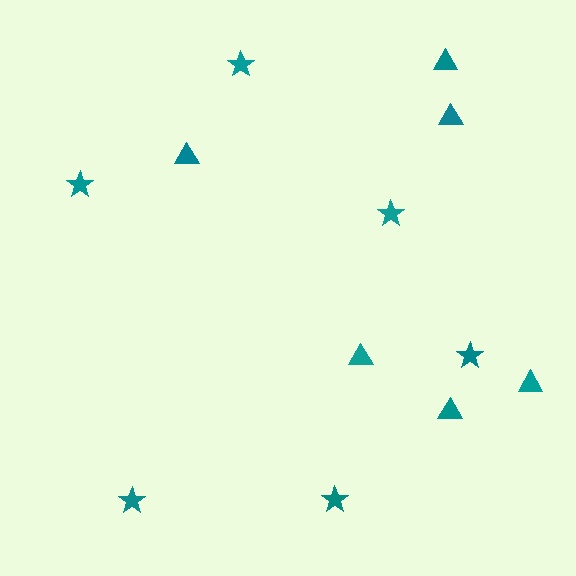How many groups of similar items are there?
There are 2 groups: one group of triangles (6) and one group of stars (6).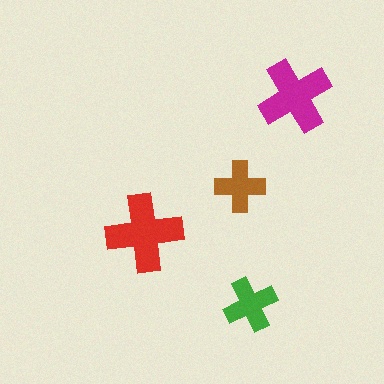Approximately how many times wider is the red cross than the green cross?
About 1.5 times wider.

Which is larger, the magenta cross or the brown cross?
The magenta one.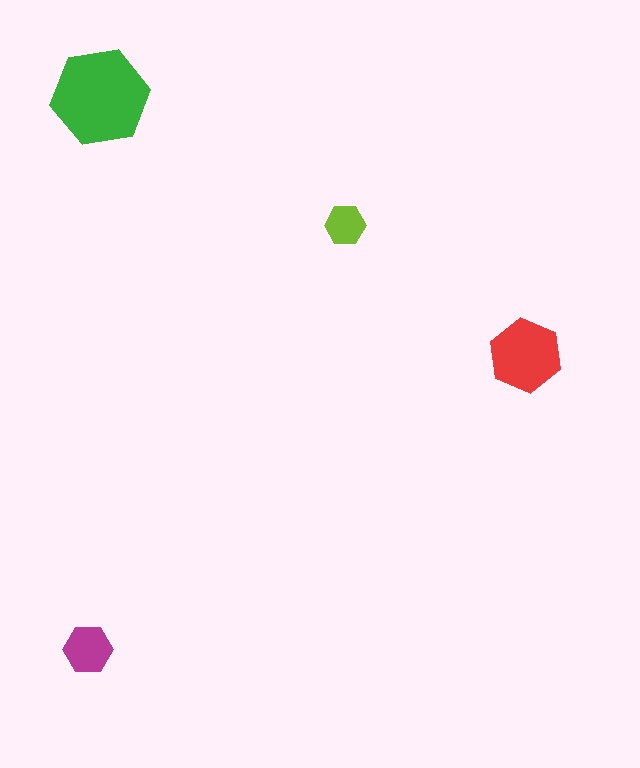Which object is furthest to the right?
The red hexagon is rightmost.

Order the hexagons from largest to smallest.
the green one, the red one, the magenta one, the lime one.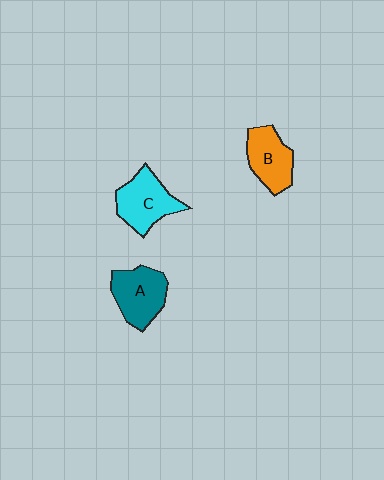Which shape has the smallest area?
Shape B (orange).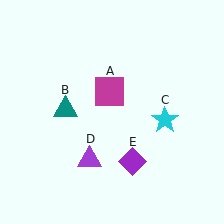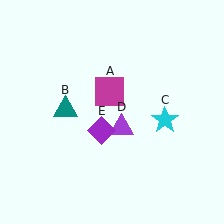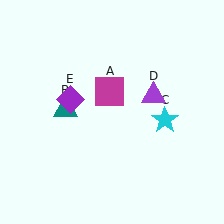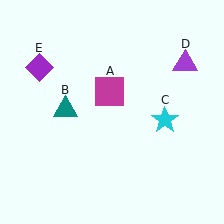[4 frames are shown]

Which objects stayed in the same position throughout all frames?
Magenta square (object A) and teal triangle (object B) and cyan star (object C) remained stationary.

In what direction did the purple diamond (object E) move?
The purple diamond (object E) moved up and to the left.